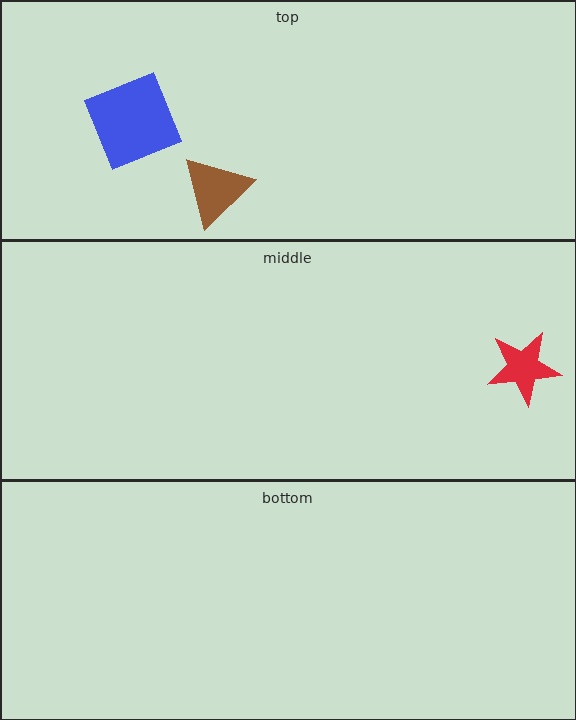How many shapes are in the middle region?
1.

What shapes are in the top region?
The brown triangle, the blue square.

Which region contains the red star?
The middle region.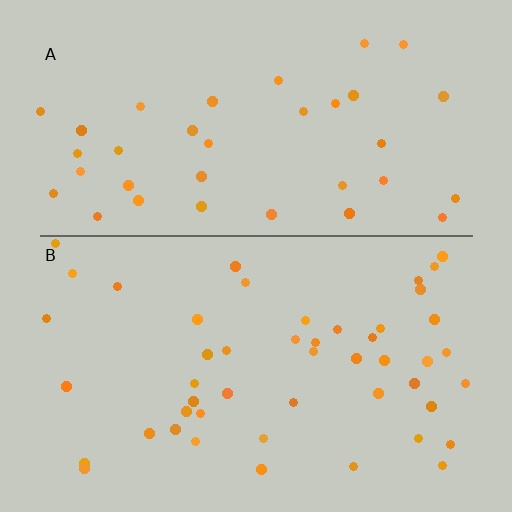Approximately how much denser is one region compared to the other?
Approximately 1.3× — region B over region A.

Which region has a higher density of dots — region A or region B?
B (the bottom).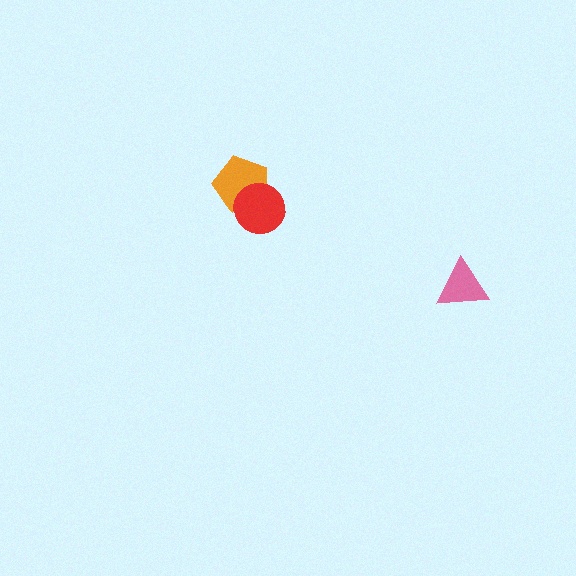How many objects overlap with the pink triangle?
0 objects overlap with the pink triangle.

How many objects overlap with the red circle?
1 object overlaps with the red circle.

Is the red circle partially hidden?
No, no other shape covers it.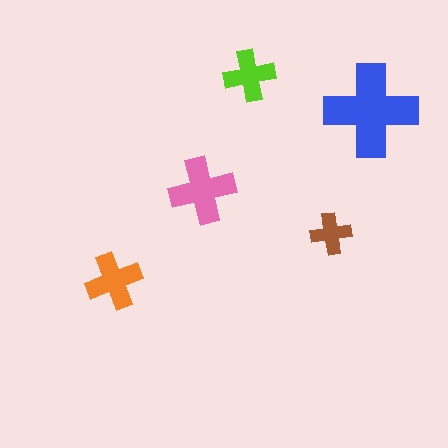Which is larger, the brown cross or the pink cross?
The pink one.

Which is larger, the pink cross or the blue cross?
The blue one.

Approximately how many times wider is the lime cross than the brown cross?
About 1.5 times wider.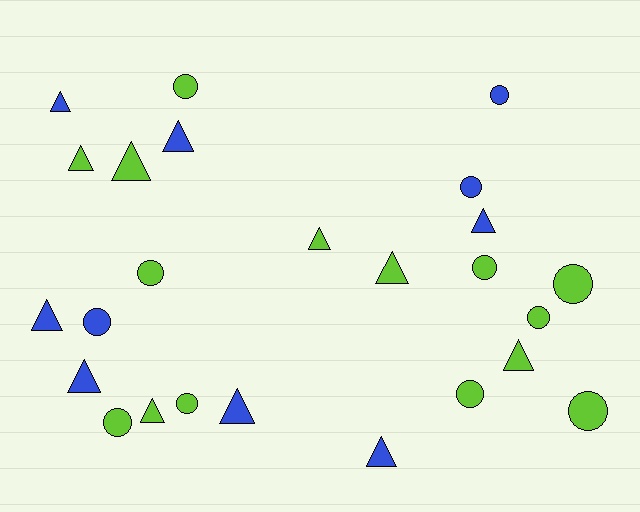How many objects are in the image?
There are 25 objects.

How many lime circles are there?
There are 9 lime circles.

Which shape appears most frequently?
Triangle, with 13 objects.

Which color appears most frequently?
Lime, with 15 objects.